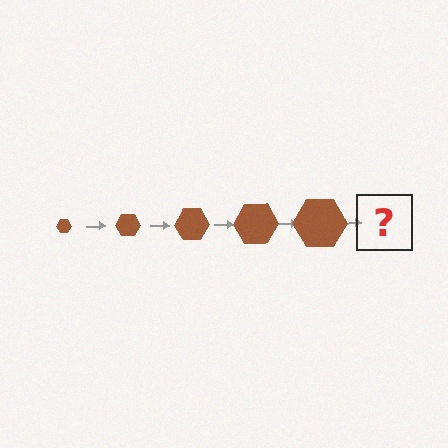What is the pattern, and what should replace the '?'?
The pattern is that the hexagon gets progressively larger each step. The '?' should be a brown hexagon, larger than the previous one.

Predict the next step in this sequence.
The next step is a brown hexagon, larger than the previous one.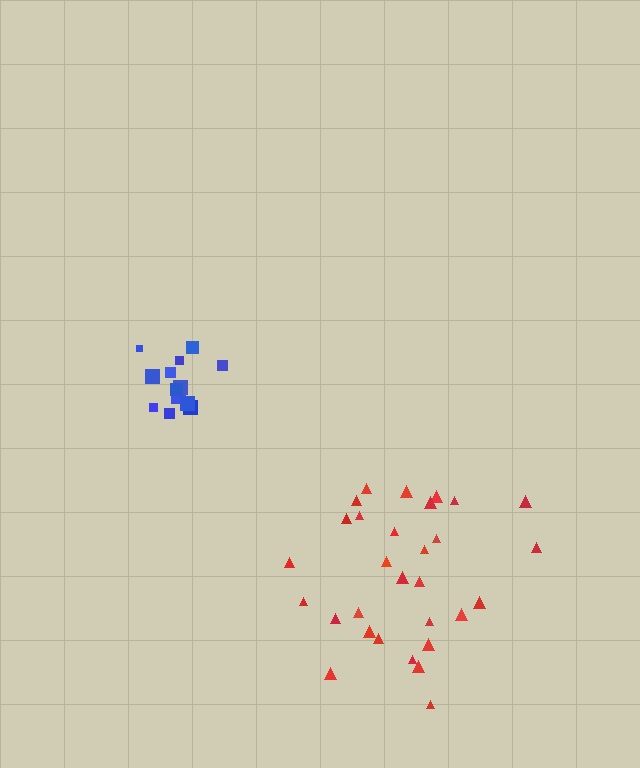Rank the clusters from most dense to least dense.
blue, red.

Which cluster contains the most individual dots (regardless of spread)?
Red (30).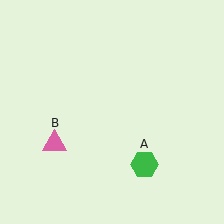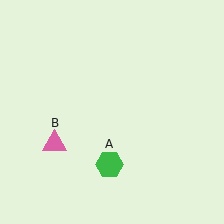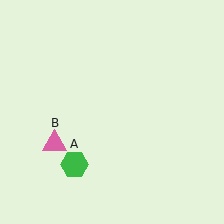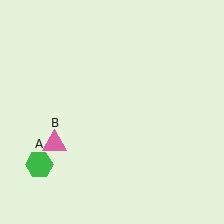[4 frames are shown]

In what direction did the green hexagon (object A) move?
The green hexagon (object A) moved left.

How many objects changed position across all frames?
1 object changed position: green hexagon (object A).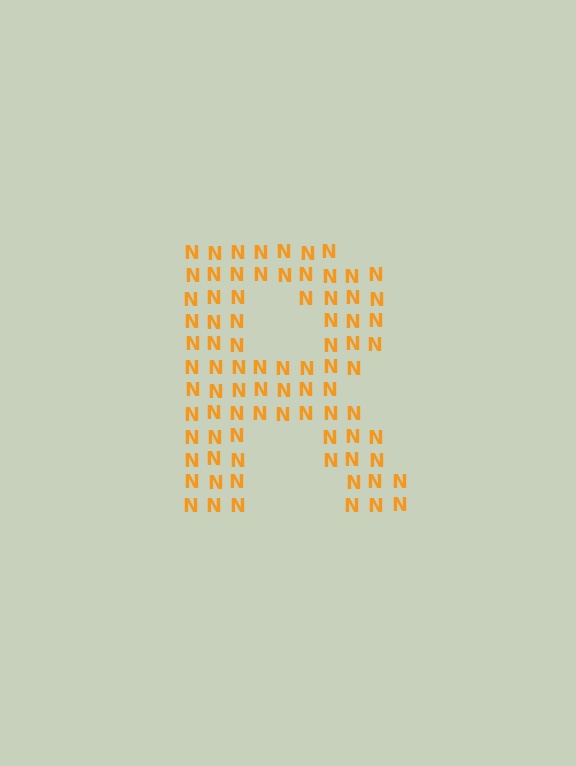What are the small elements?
The small elements are letter N's.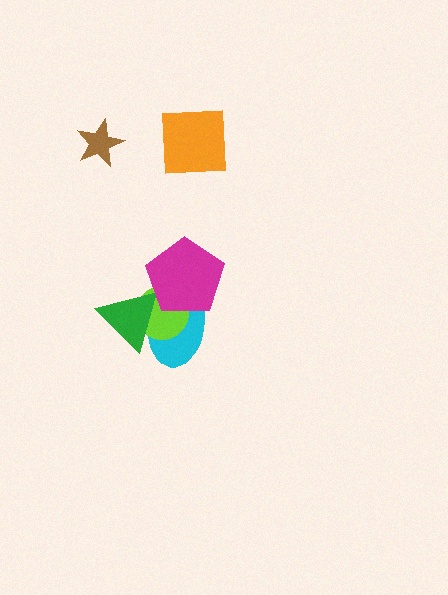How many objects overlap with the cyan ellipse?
3 objects overlap with the cyan ellipse.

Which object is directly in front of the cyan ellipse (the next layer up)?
The lime circle is directly in front of the cyan ellipse.